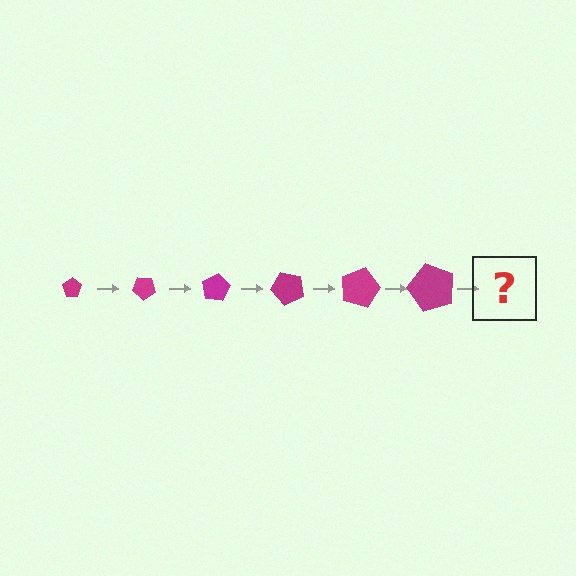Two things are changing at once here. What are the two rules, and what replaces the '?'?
The two rules are that the pentagon grows larger each step and it rotates 40 degrees each step. The '?' should be a pentagon, larger than the previous one and rotated 240 degrees from the start.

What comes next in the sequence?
The next element should be a pentagon, larger than the previous one and rotated 240 degrees from the start.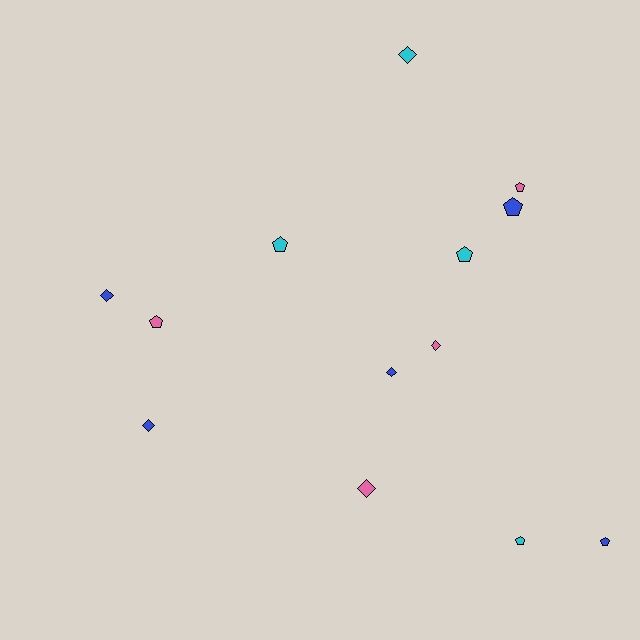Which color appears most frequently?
Blue, with 5 objects.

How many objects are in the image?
There are 13 objects.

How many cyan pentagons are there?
There are 3 cyan pentagons.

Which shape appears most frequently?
Pentagon, with 7 objects.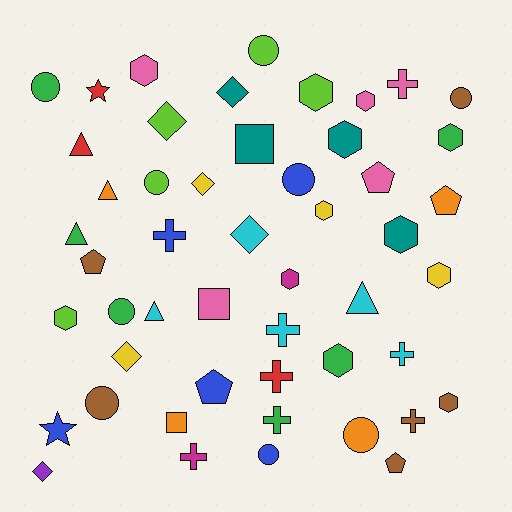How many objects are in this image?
There are 50 objects.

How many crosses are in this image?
There are 8 crosses.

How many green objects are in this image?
There are 6 green objects.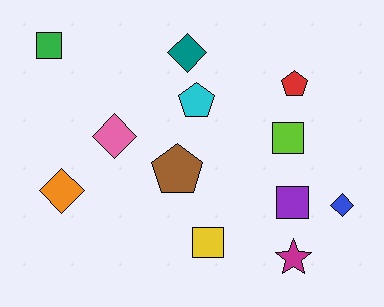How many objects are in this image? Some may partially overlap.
There are 12 objects.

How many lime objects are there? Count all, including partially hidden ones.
There is 1 lime object.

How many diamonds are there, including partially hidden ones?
There are 4 diamonds.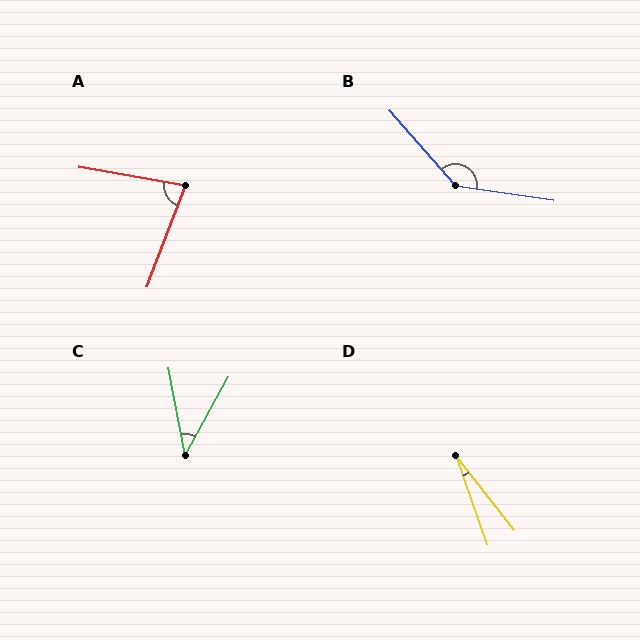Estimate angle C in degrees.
Approximately 39 degrees.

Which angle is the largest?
B, at approximately 140 degrees.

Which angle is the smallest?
D, at approximately 19 degrees.